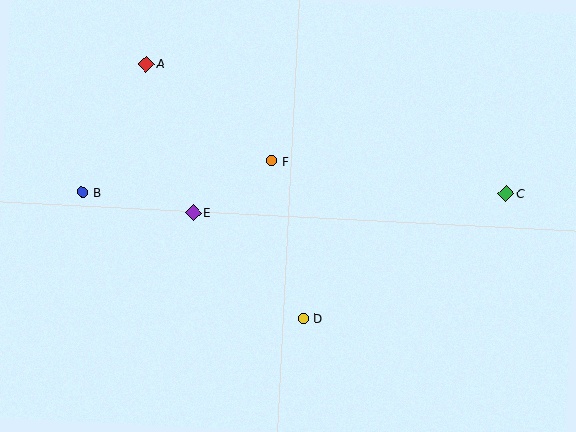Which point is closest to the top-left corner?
Point A is closest to the top-left corner.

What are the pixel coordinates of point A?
Point A is at (146, 64).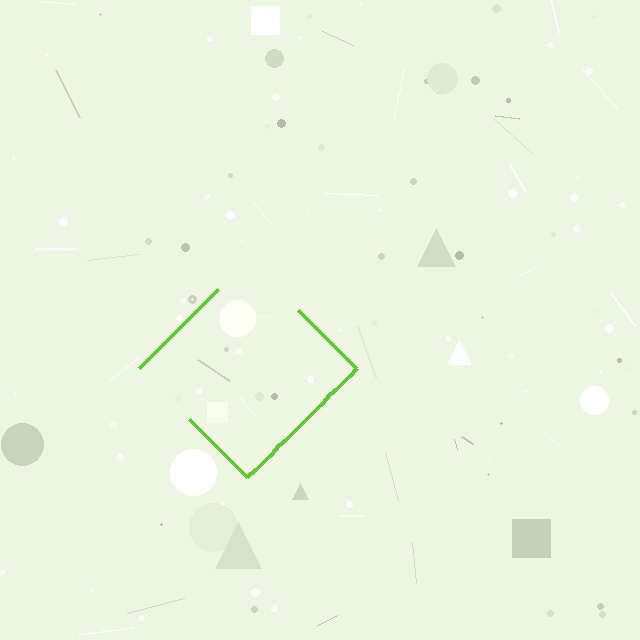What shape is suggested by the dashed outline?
The dashed outline suggests a diamond.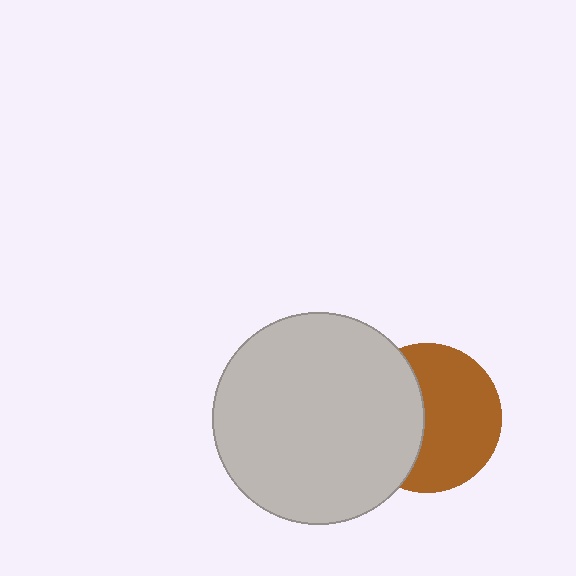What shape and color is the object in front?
The object in front is a light gray circle.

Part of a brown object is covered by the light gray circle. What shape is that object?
It is a circle.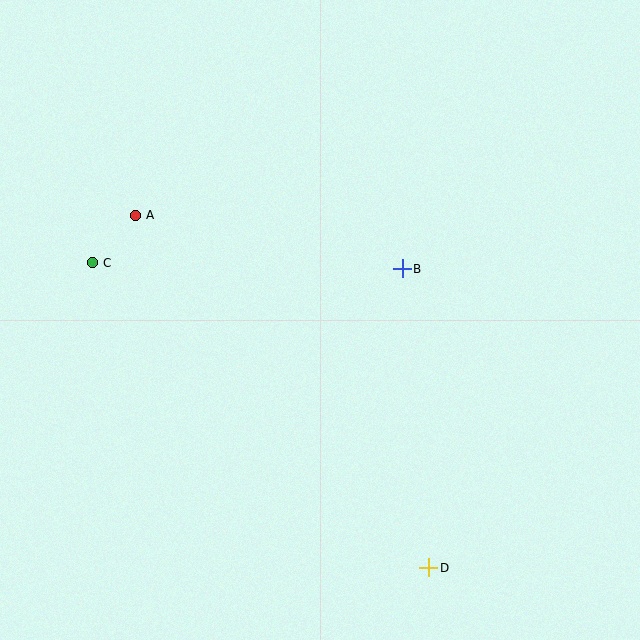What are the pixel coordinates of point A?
Point A is at (135, 215).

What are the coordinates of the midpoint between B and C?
The midpoint between B and C is at (247, 266).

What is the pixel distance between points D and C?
The distance between D and C is 454 pixels.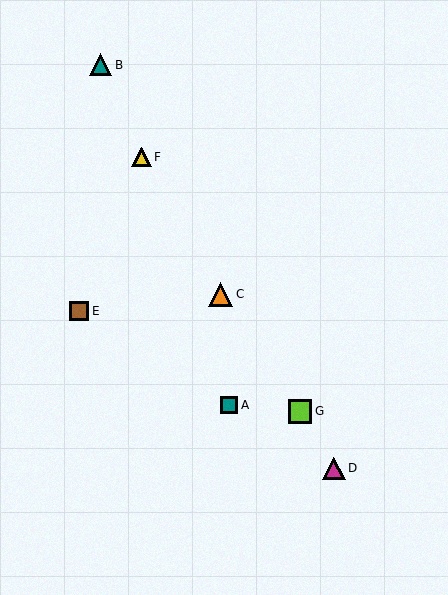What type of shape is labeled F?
Shape F is a yellow triangle.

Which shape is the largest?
The orange triangle (labeled C) is the largest.